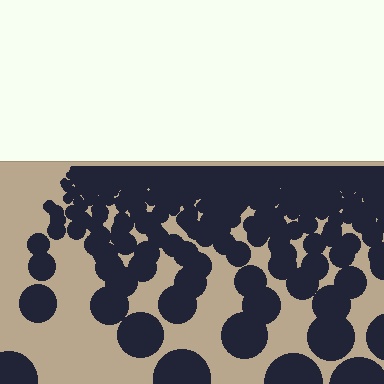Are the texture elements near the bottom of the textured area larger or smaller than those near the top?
Larger. Near the bottom, elements are closer to the viewer and appear at a bigger on-screen size.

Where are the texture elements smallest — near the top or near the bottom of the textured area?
Near the top.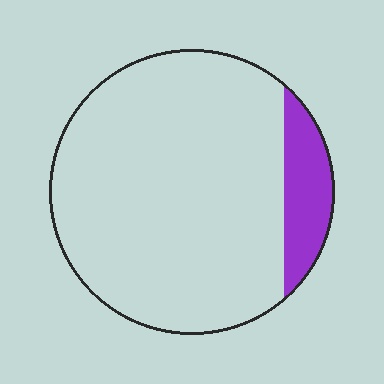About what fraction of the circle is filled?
About one eighth (1/8).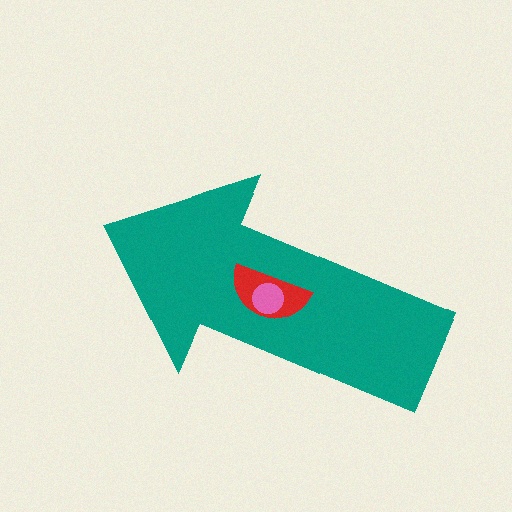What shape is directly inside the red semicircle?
The pink circle.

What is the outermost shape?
The teal arrow.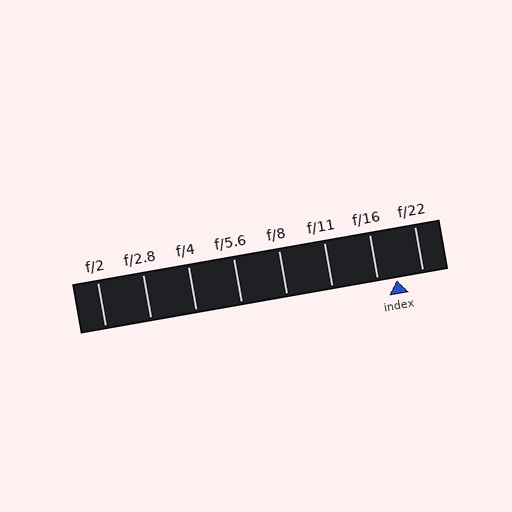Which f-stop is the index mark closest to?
The index mark is closest to f/16.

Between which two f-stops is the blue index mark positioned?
The index mark is between f/16 and f/22.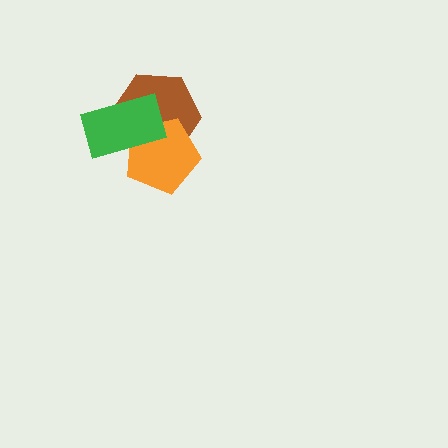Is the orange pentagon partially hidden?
Yes, it is partially covered by another shape.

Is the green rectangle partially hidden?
No, no other shape covers it.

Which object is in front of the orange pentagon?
The green rectangle is in front of the orange pentagon.